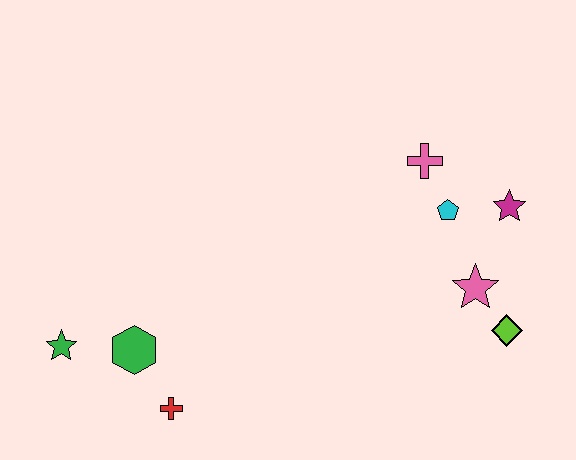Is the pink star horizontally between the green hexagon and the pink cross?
No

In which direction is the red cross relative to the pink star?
The red cross is to the left of the pink star.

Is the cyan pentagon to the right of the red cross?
Yes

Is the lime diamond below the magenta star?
Yes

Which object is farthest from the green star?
The magenta star is farthest from the green star.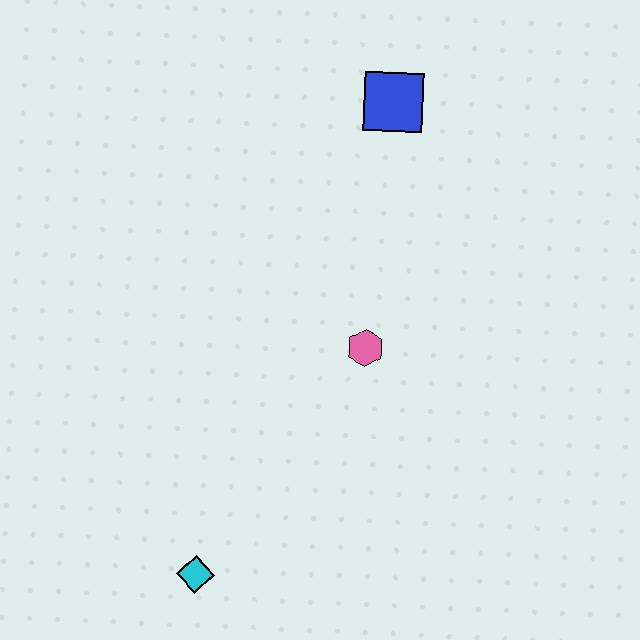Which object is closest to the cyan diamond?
The pink hexagon is closest to the cyan diamond.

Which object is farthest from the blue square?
The cyan diamond is farthest from the blue square.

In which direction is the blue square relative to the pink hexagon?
The blue square is above the pink hexagon.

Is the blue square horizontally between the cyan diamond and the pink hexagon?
No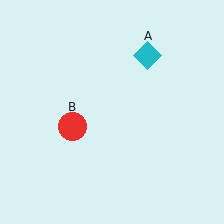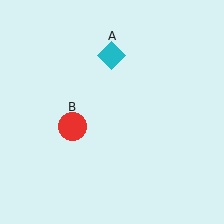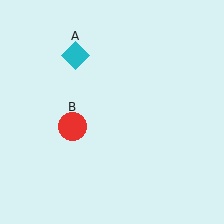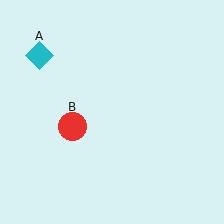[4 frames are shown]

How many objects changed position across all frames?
1 object changed position: cyan diamond (object A).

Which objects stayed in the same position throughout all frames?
Red circle (object B) remained stationary.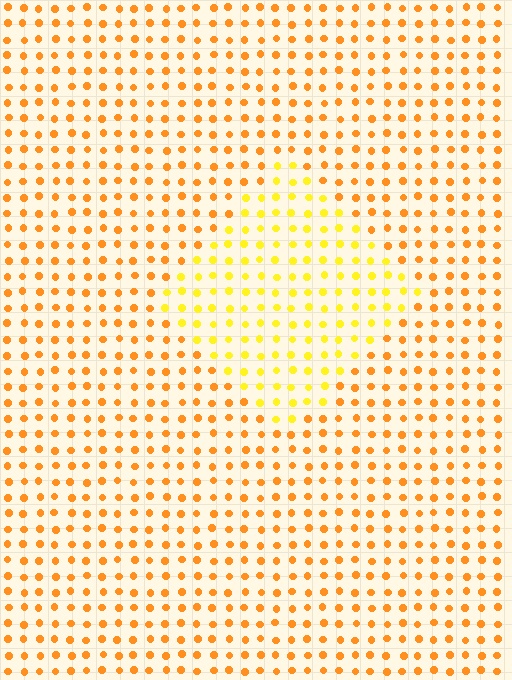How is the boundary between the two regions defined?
The boundary is defined purely by a slight shift in hue (about 27 degrees). Spacing, size, and orientation are identical on both sides.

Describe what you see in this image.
The image is filled with small orange elements in a uniform arrangement. A diamond-shaped region is visible where the elements are tinted to a slightly different hue, forming a subtle color boundary.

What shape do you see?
I see a diamond.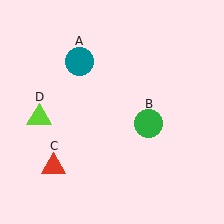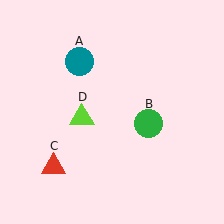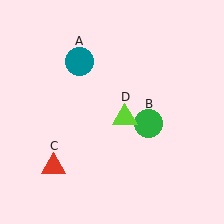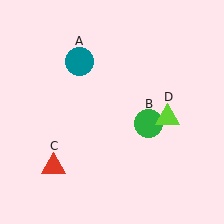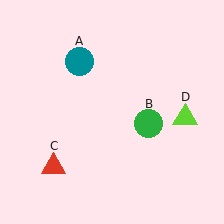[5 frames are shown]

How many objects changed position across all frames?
1 object changed position: lime triangle (object D).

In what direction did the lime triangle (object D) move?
The lime triangle (object D) moved right.